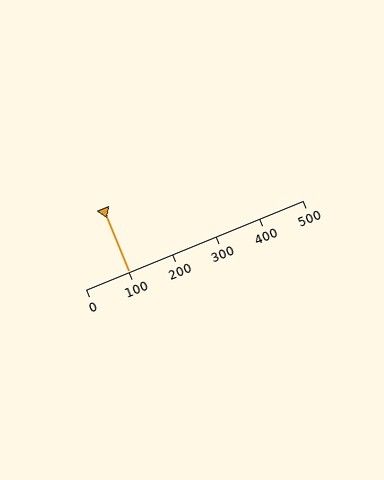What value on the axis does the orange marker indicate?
The marker indicates approximately 100.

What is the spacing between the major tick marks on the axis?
The major ticks are spaced 100 apart.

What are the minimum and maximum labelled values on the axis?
The axis runs from 0 to 500.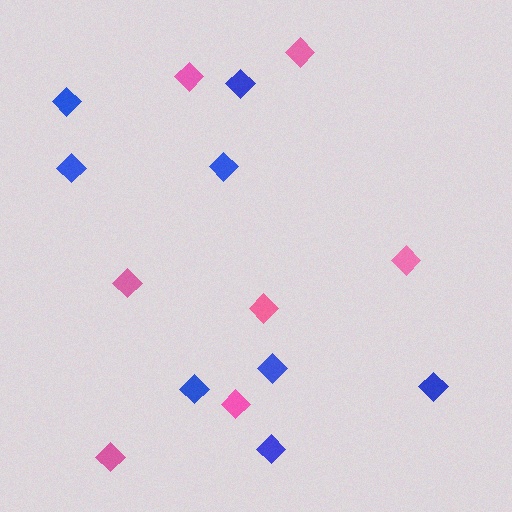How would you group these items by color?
There are 2 groups: one group of blue diamonds (8) and one group of pink diamonds (7).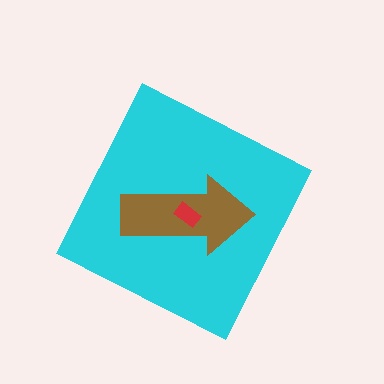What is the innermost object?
The red rectangle.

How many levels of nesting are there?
3.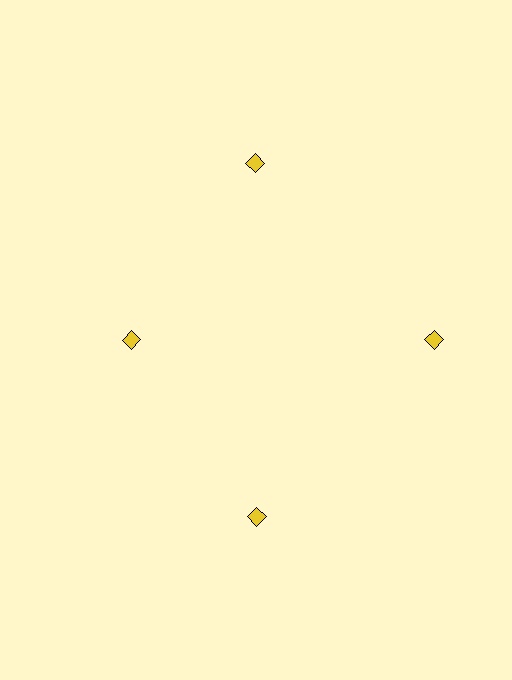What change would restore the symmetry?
The symmetry would be restored by moving it outward, back onto the ring so that all 4 diamonds sit at equal angles and equal distance from the center.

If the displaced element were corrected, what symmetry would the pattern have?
It would have 4-fold rotational symmetry — the pattern would map onto itself every 90 degrees.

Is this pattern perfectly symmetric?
No. The 4 yellow diamonds are arranged in a ring, but one element near the 9 o'clock position is pulled inward toward the center, breaking the 4-fold rotational symmetry.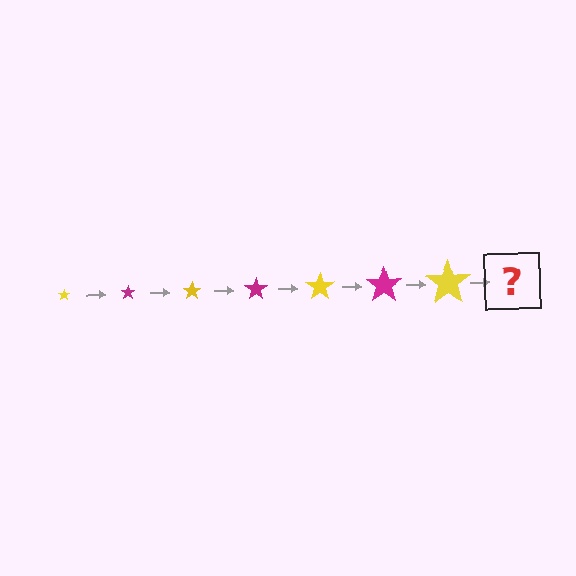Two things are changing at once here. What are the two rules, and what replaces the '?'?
The two rules are that the star grows larger each step and the color cycles through yellow and magenta. The '?' should be a magenta star, larger than the previous one.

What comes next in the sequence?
The next element should be a magenta star, larger than the previous one.